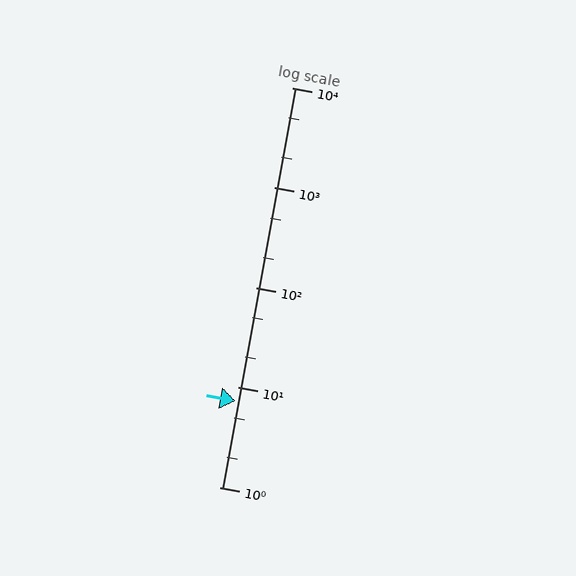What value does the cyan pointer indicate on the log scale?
The pointer indicates approximately 7.2.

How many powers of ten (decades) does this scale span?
The scale spans 4 decades, from 1 to 10000.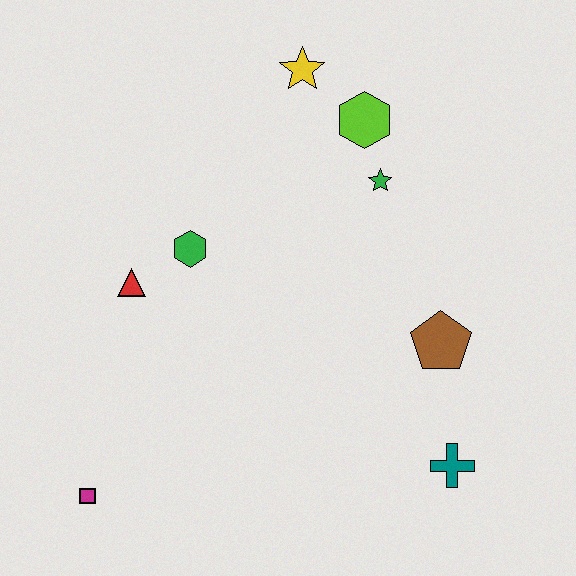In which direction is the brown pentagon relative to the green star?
The brown pentagon is below the green star.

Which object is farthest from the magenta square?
The yellow star is farthest from the magenta square.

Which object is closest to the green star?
The lime hexagon is closest to the green star.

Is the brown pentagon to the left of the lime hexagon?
No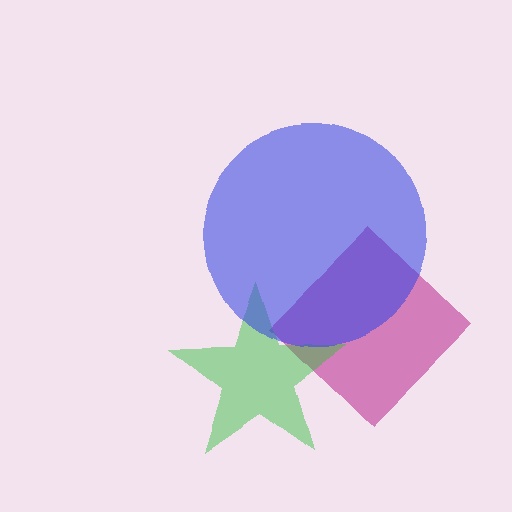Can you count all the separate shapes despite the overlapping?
Yes, there are 3 separate shapes.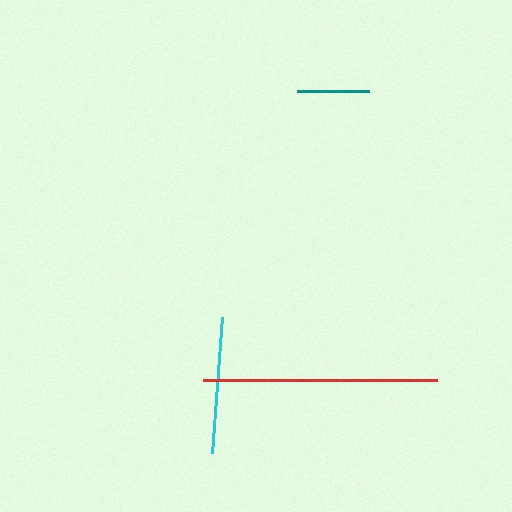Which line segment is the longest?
The red line is the longest at approximately 234 pixels.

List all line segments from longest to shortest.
From longest to shortest: red, cyan, teal.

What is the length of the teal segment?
The teal segment is approximately 72 pixels long.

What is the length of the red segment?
The red segment is approximately 234 pixels long.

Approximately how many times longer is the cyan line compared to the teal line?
The cyan line is approximately 1.9 times the length of the teal line.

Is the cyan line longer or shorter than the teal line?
The cyan line is longer than the teal line.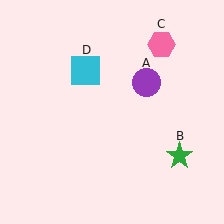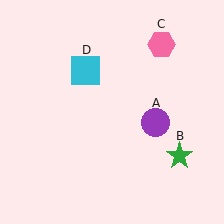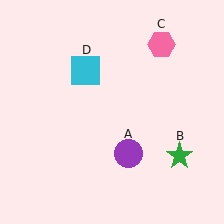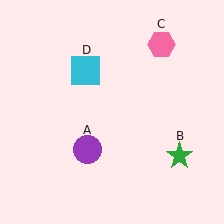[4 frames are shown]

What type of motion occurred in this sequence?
The purple circle (object A) rotated clockwise around the center of the scene.